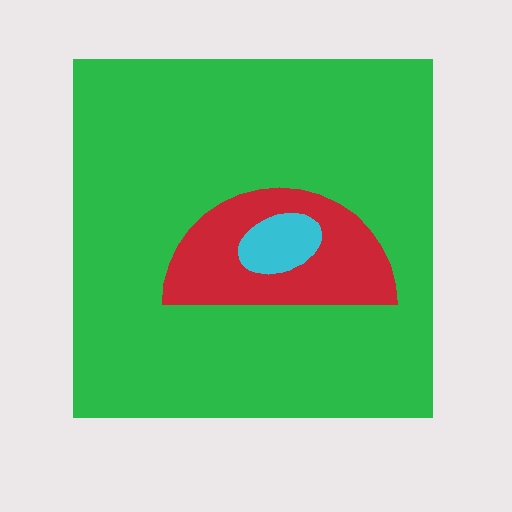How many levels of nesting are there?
3.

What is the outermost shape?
The green square.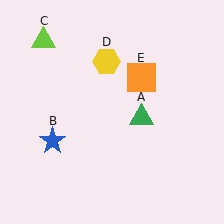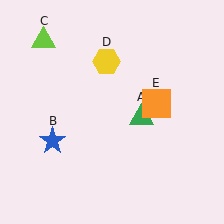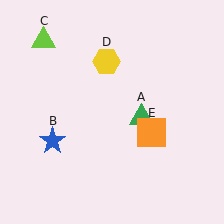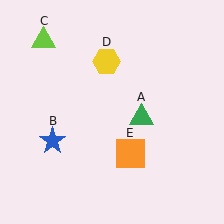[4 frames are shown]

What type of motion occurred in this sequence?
The orange square (object E) rotated clockwise around the center of the scene.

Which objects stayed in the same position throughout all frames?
Green triangle (object A) and blue star (object B) and lime triangle (object C) and yellow hexagon (object D) remained stationary.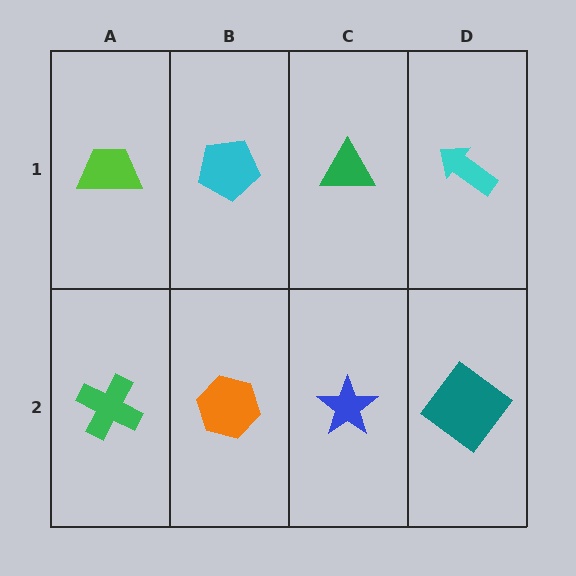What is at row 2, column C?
A blue star.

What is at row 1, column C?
A green triangle.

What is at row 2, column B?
An orange hexagon.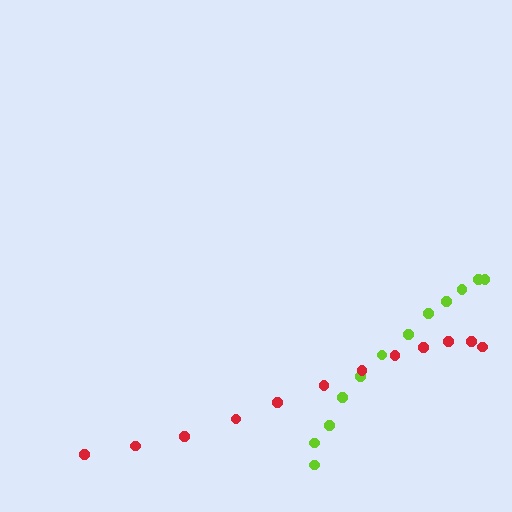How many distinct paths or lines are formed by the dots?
There are 2 distinct paths.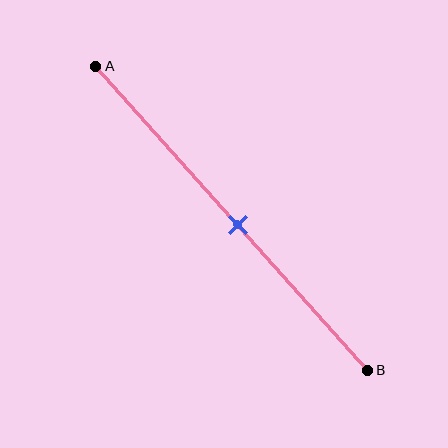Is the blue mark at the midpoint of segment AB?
Yes, the mark is approximately at the midpoint.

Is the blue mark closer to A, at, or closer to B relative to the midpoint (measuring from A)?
The blue mark is approximately at the midpoint of segment AB.